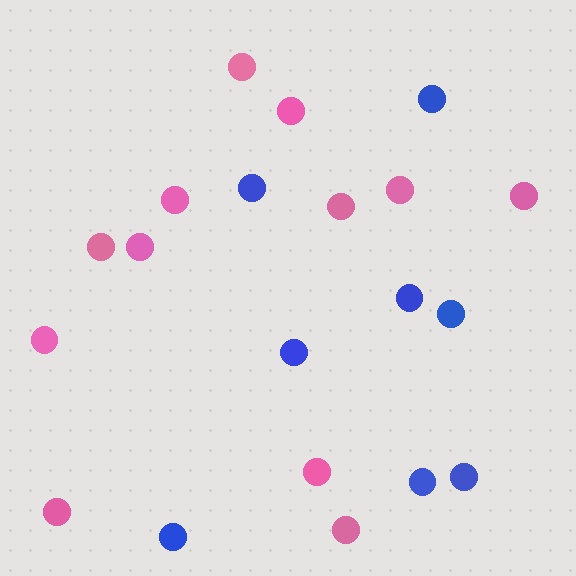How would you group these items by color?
There are 2 groups: one group of pink circles (12) and one group of blue circles (8).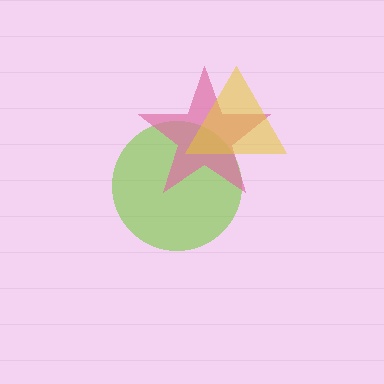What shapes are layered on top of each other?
The layered shapes are: a lime circle, a pink star, a yellow triangle.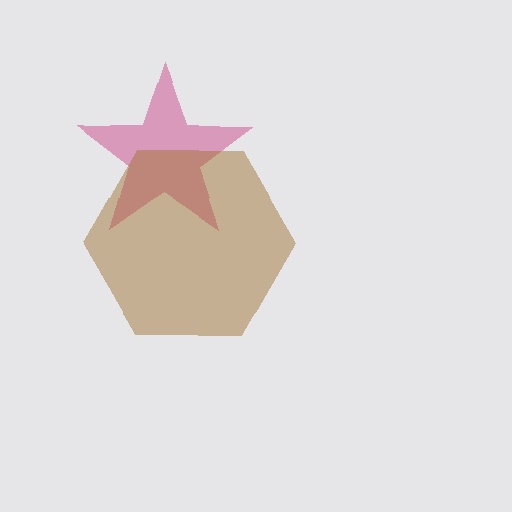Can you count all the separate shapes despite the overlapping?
Yes, there are 2 separate shapes.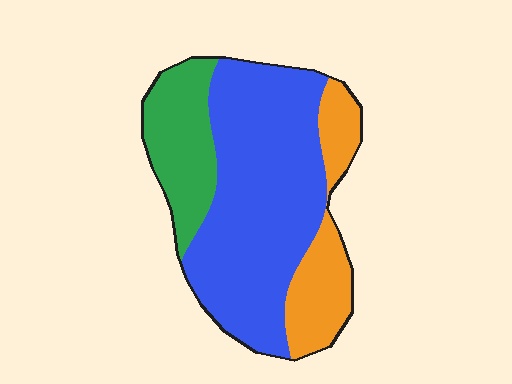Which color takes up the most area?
Blue, at roughly 60%.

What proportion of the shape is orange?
Orange takes up about one fifth (1/5) of the shape.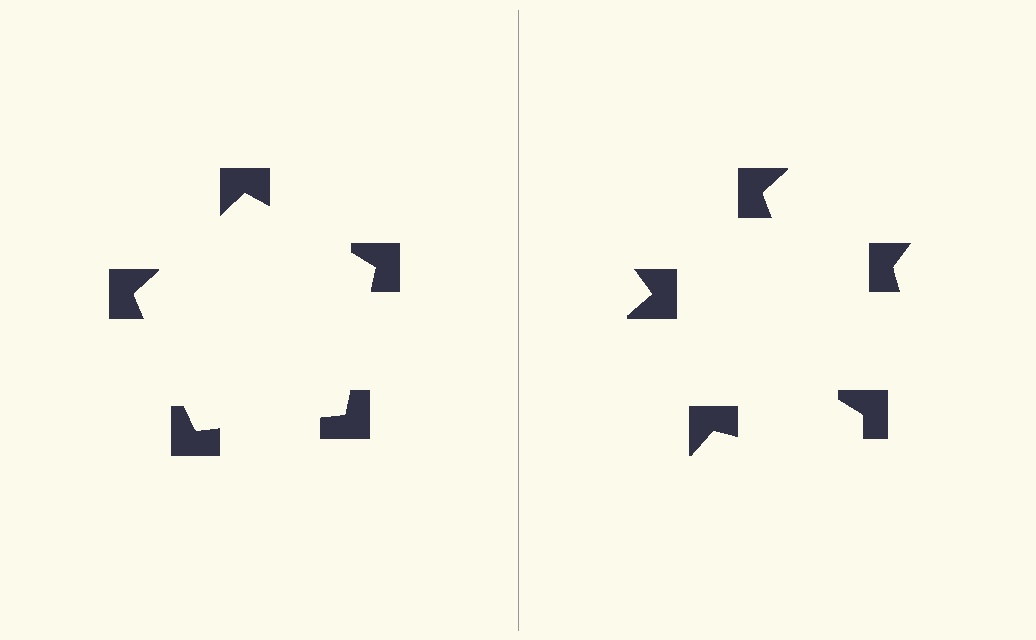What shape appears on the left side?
An illusory pentagon.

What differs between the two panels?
The notched squares are positioned identically on both sides; only the wedge orientations differ. On the left they align to a pentagon; on the right they are misaligned.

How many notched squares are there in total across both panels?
10 — 5 on each side.